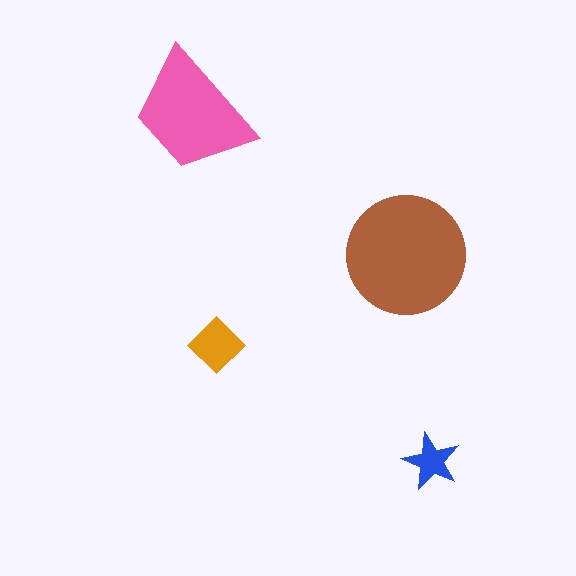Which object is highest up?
The pink trapezoid is topmost.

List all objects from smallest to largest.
The blue star, the orange diamond, the pink trapezoid, the brown circle.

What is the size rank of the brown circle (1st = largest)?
1st.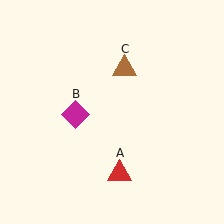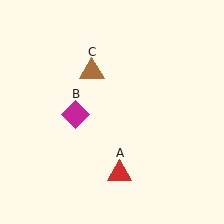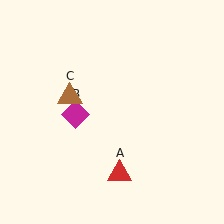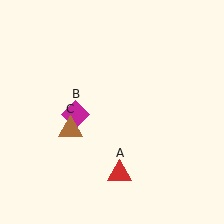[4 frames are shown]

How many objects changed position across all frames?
1 object changed position: brown triangle (object C).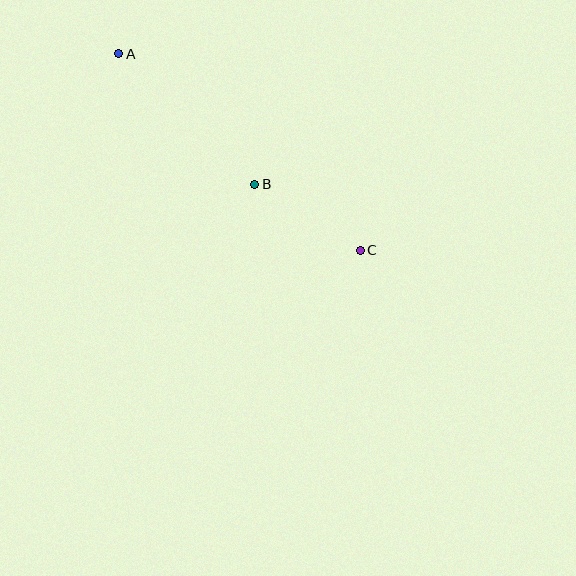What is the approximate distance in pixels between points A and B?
The distance between A and B is approximately 188 pixels.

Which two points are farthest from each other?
Points A and C are farthest from each other.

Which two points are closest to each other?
Points B and C are closest to each other.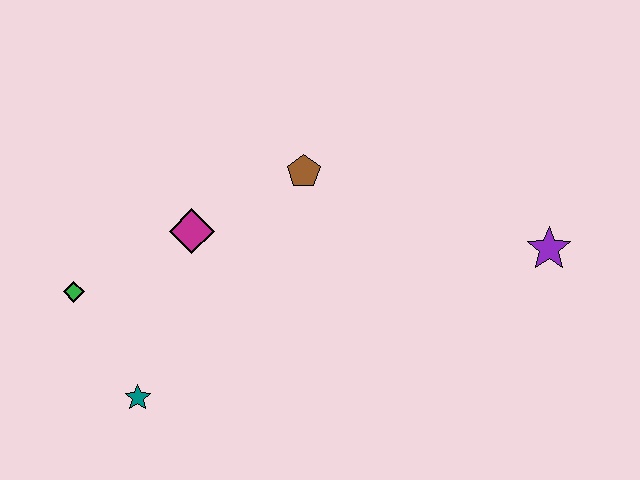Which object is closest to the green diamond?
The teal star is closest to the green diamond.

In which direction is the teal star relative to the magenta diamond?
The teal star is below the magenta diamond.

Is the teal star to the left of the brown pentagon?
Yes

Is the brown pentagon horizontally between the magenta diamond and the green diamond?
No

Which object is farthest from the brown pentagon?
The teal star is farthest from the brown pentagon.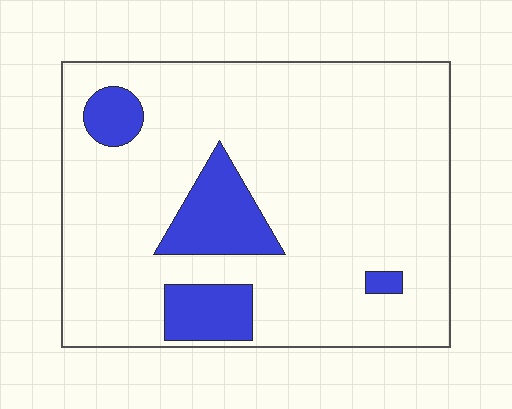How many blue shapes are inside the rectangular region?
4.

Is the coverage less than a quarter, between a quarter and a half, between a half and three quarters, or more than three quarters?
Less than a quarter.